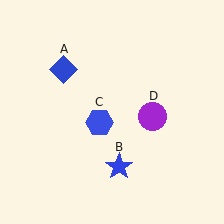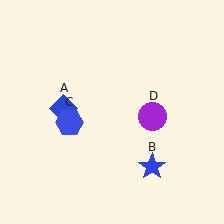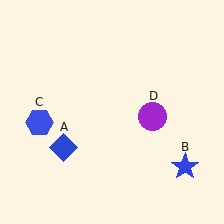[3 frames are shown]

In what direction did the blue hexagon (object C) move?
The blue hexagon (object C) moved left.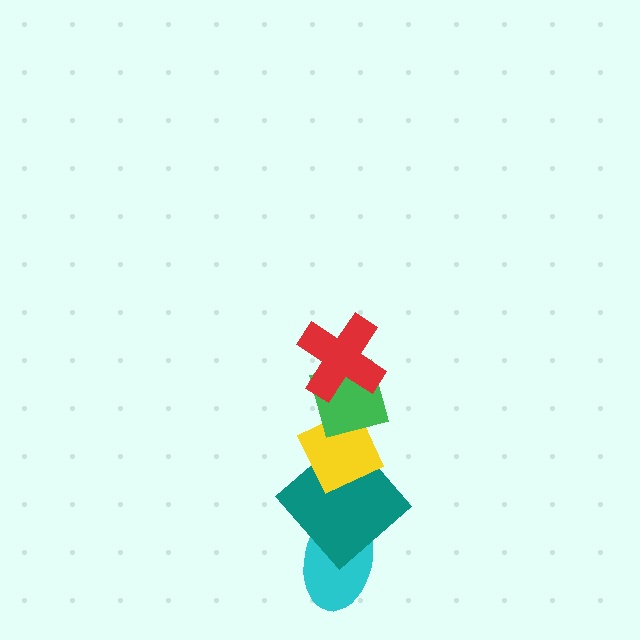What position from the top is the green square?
The green square is 2nd from the top.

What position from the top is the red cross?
The red cross is 1st from the top.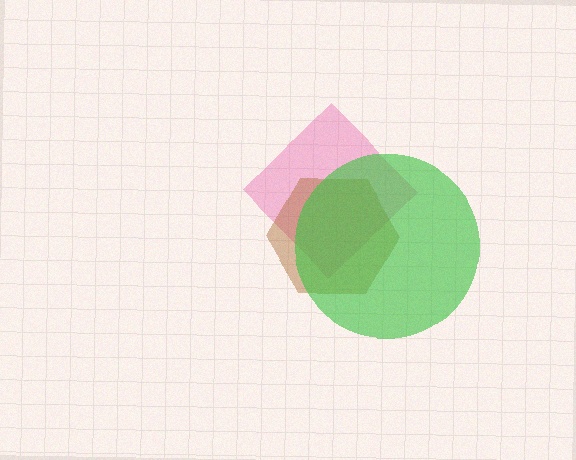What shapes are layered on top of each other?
The layered shapes are: a pink diamond, a brown hexagon, a green circle.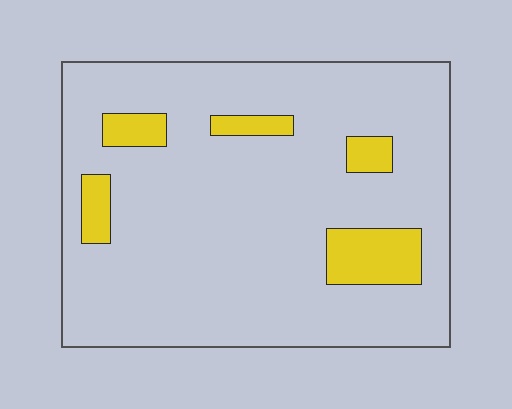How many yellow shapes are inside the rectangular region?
5.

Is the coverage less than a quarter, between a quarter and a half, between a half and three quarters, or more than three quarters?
Less than a quarter.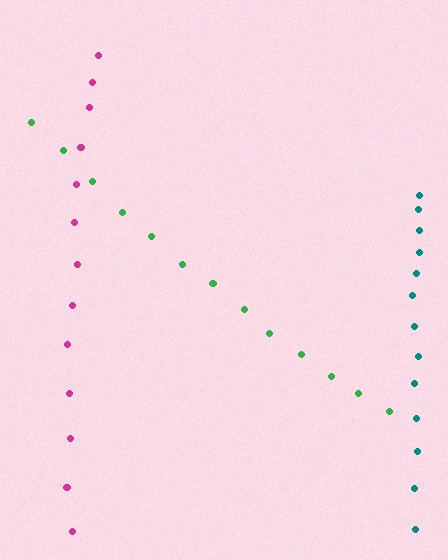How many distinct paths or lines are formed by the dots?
There are 3 distinct paths.